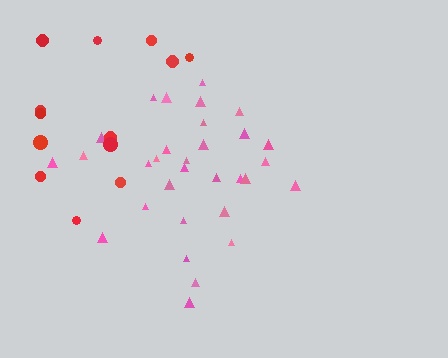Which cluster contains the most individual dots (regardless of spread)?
Pink (31).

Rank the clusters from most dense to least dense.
pink, red.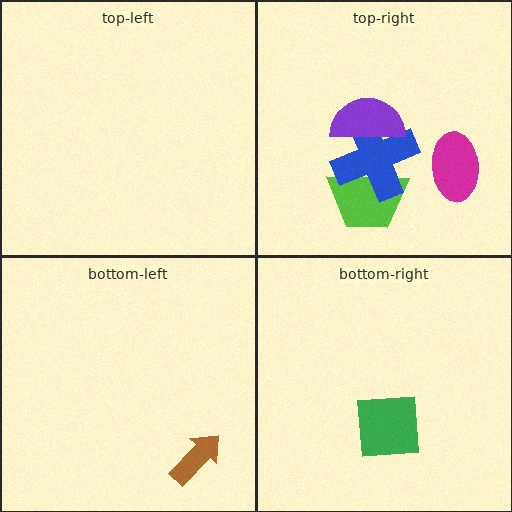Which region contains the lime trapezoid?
The top-right region.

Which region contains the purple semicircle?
The top-right region.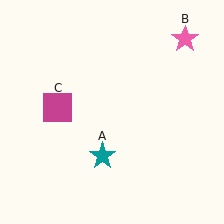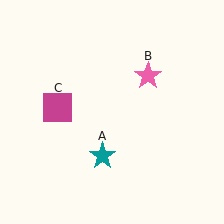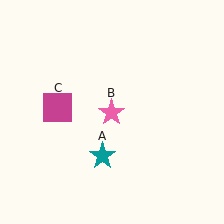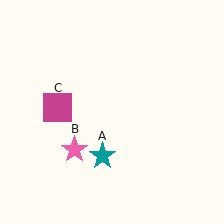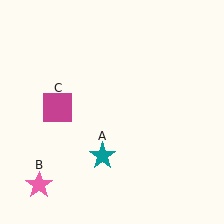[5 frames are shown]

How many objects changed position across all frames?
1 object changed position: pink star (object B).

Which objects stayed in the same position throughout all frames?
Teal star (object A) and magenta square (object C) remained stationary.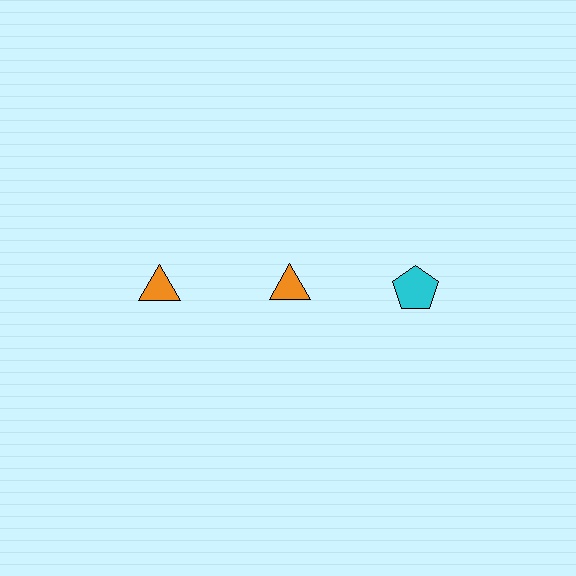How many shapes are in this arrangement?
There are 3 shapes arranged in a grid pattern.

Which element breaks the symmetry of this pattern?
The cyan pentagon in the top row, center column breaks the symmetry. All other shapes are orange triangles.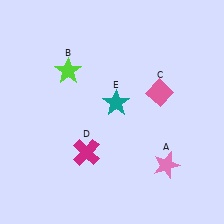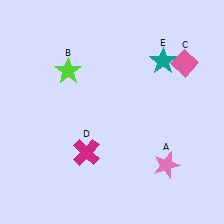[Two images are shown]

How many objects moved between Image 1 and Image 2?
2 objects moved between the two images.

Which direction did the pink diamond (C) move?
The pink diamond (C) moved up.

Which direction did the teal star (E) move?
The teal star (E) moved right.